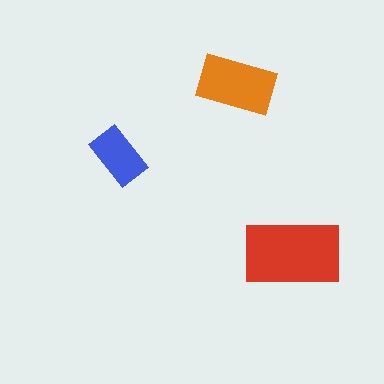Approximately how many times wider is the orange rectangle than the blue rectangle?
About 1.5 times wider.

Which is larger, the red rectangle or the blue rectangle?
The red one.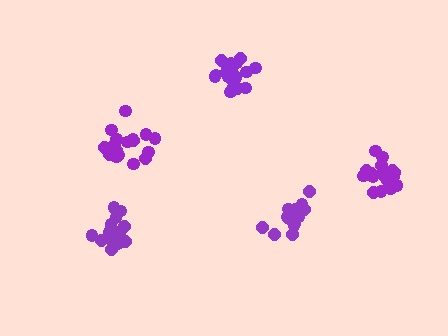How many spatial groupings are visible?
There are 5 spatial groupings.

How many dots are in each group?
Group 1: 17 dots, Group 2: 16 dots, Group 3: 18 dots, Group 4: 18 dots, Group 5: 19 dots (88 total).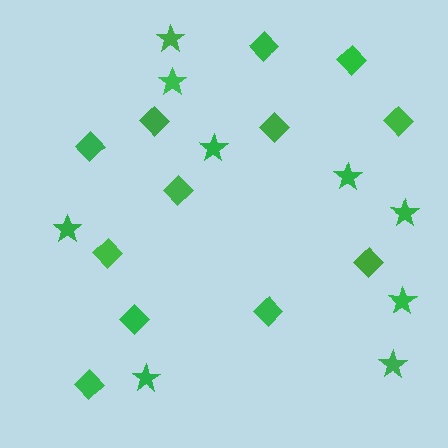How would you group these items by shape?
There are 2 groups: one group of diamonds (12) and one group of stars (9).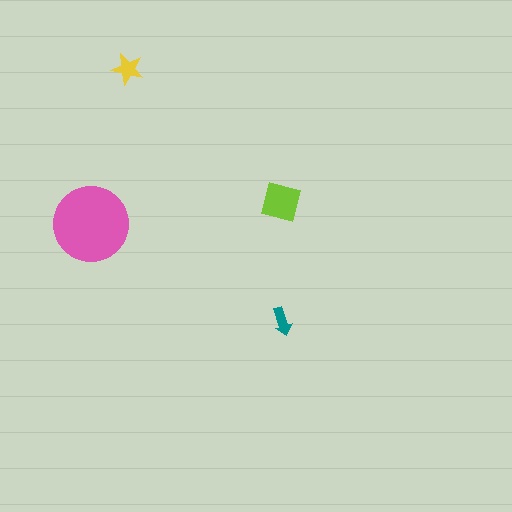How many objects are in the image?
There are 4 objects in the image.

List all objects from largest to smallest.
The pink circle, the lime square, the yellow star, the teal arrow.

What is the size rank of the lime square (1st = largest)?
2nd.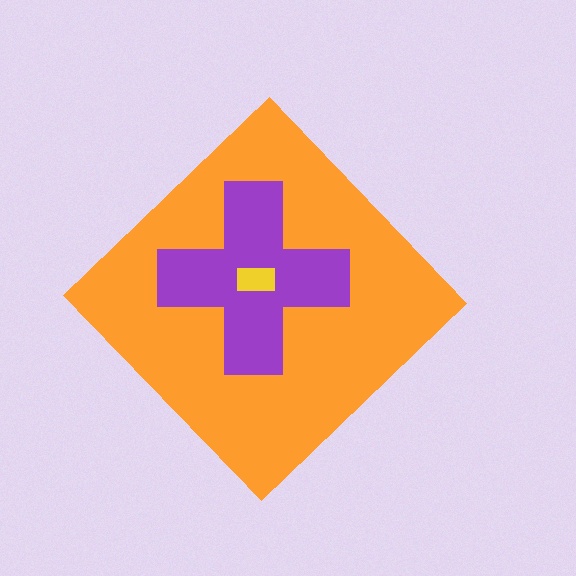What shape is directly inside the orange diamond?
The purple cross.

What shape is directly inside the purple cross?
The yellow rectangle.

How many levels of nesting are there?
3.